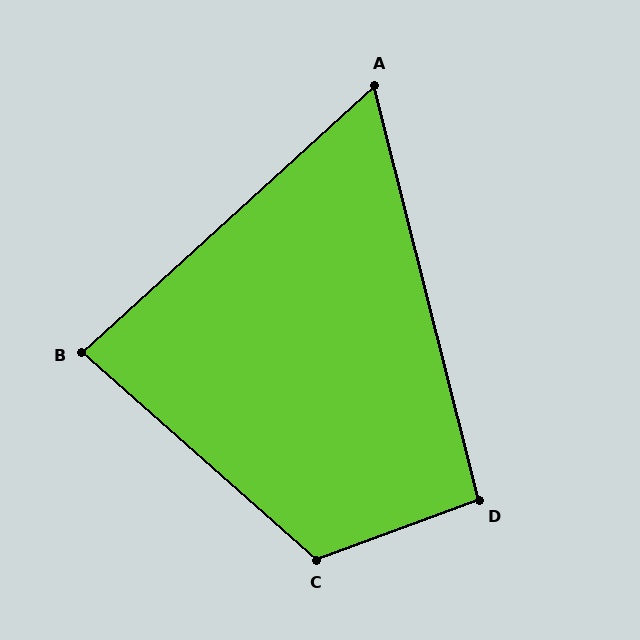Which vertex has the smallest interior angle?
A, at approximately 62 degrees.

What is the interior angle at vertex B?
Approximately 84 degrees (acute).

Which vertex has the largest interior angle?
C, at approximately 118 degrees.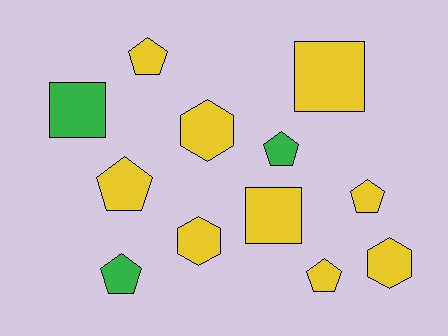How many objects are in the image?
There are 12 objects.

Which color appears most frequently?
Yellow, with 9 objects.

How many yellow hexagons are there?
There are 3 yellow hexagons.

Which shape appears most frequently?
Pentagon, with 6 objects.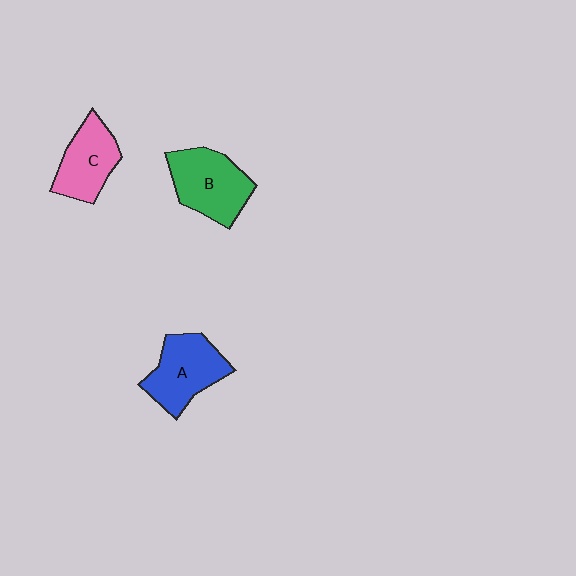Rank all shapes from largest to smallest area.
From largest to smallest: B (green), A (blue), C (pink).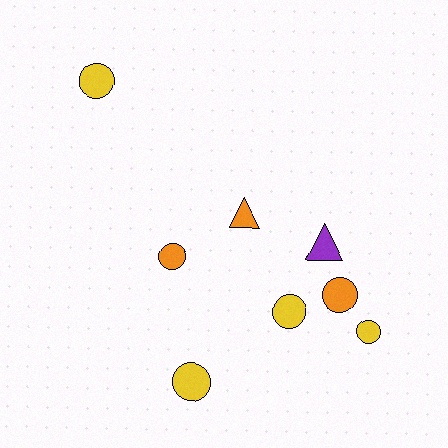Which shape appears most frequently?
Circle, with 6 objects.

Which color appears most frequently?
Yellow, with 4 objects.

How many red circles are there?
There are no red circles.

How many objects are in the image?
There are 8 objects.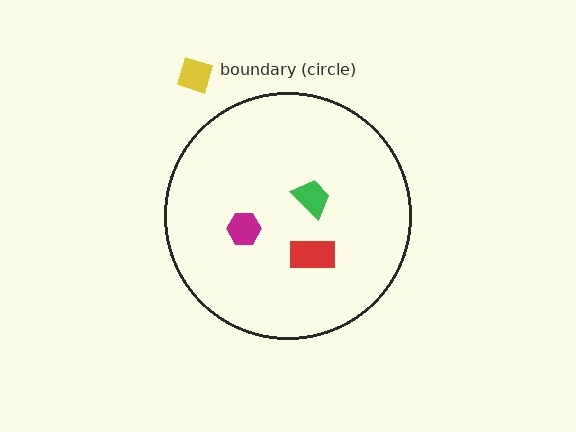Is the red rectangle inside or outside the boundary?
Inside.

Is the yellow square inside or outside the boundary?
Outside.